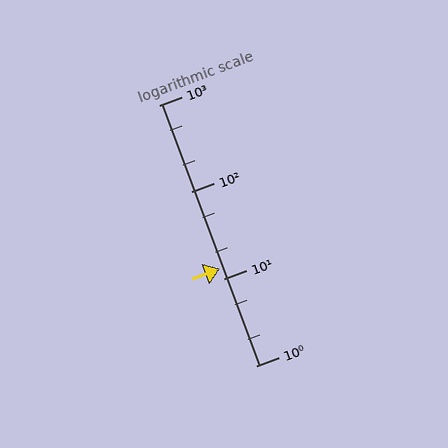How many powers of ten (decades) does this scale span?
The scale spans 3 decades, from 1 to 1000.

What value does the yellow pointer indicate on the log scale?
The pointer indicates approximately 13.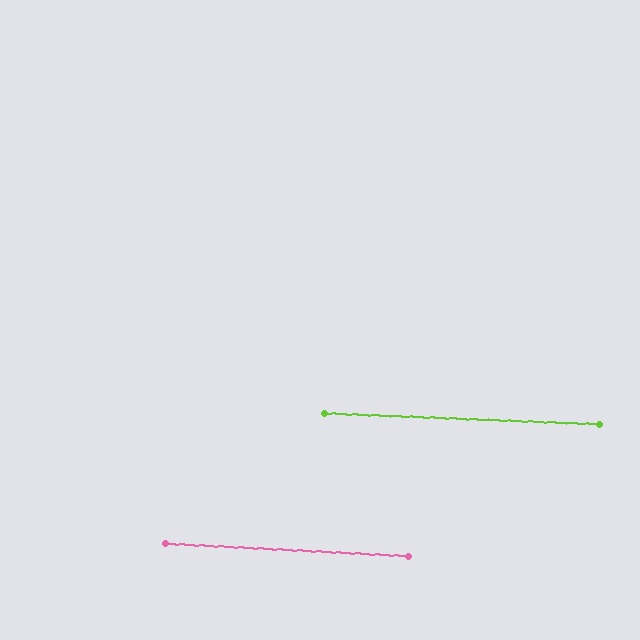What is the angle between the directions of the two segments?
Approximately 0 degrees.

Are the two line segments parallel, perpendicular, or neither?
Parallel — their directions differ by only 0.4°.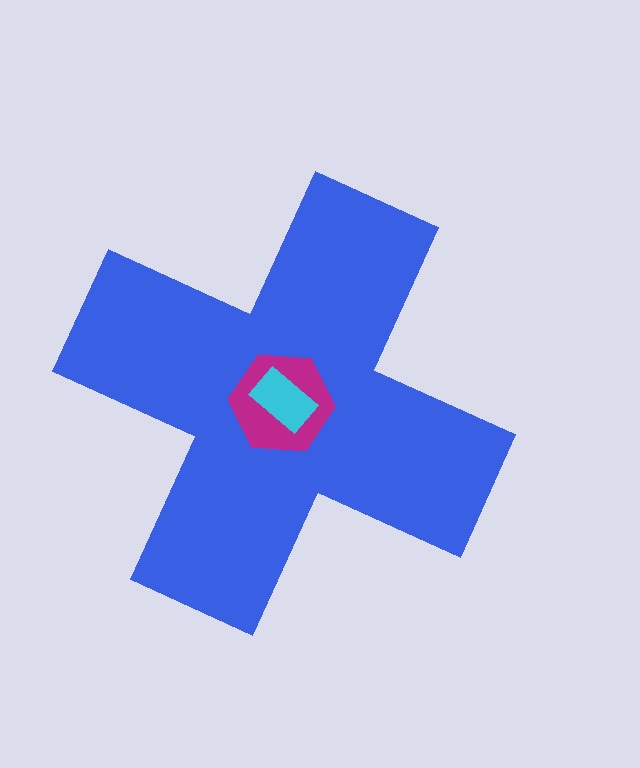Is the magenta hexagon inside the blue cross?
Yes.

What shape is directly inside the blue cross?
The magenta hexagon.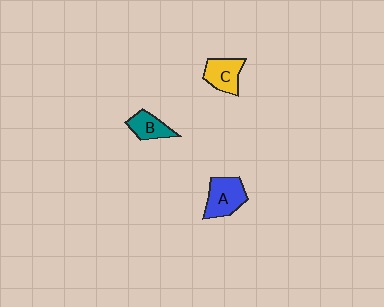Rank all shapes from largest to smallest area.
From largest to smallest: A (blue), C (yellow), B (teal).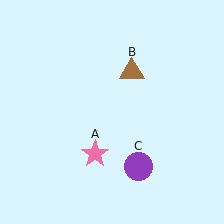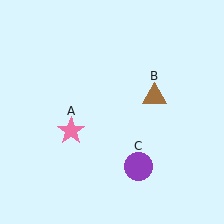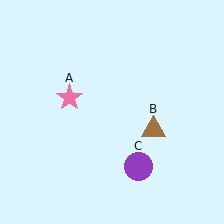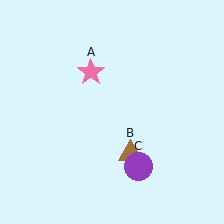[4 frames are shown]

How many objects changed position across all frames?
2 objects changed position: pink star (object A), brown triangle (object B).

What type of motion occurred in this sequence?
The pink star (object A), brown triangle (object B) rotated clockwise around the center of the scene.